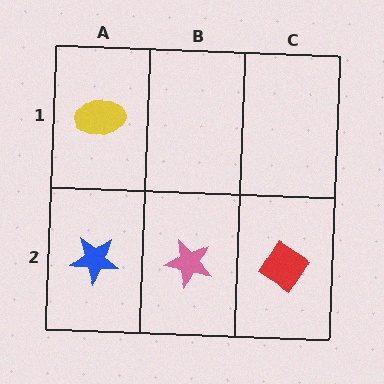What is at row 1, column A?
A yellow ellipse.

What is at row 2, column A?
A blue star.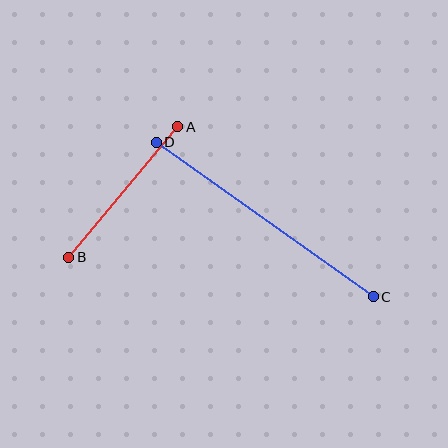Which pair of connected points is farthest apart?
Points C and D are farthest apart.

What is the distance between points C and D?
The distance is approximately 267 pixels.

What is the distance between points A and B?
The distance is approximately 170 pixels.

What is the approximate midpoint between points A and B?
The midpoint is at approximately (123, 192) pixels.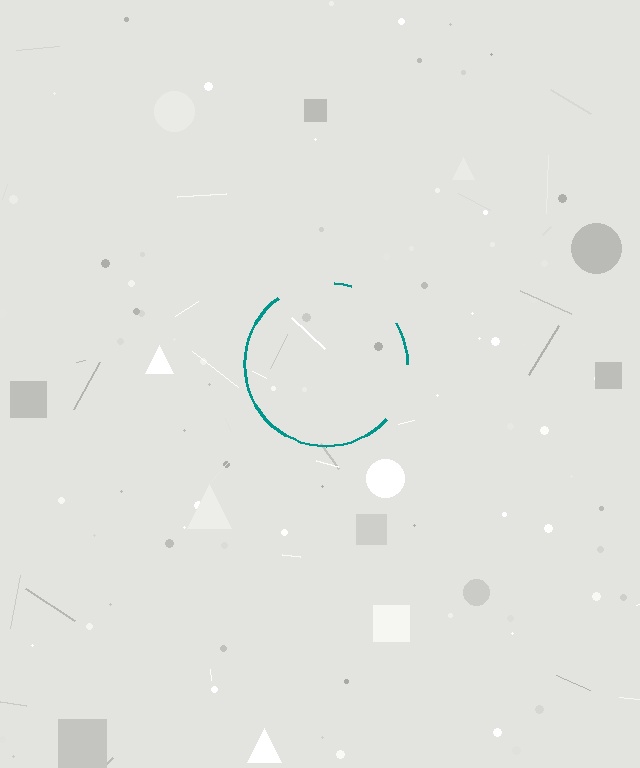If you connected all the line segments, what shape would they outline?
They would outline a circle.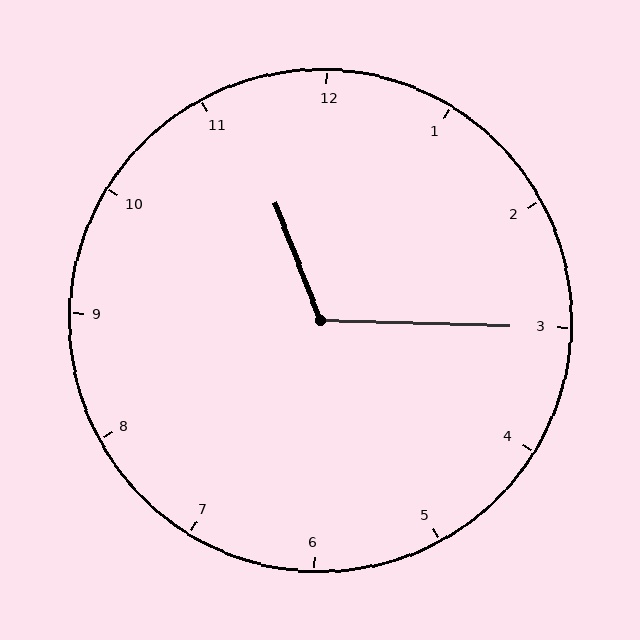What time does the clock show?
11:15.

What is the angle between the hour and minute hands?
Approximately 112 degrees.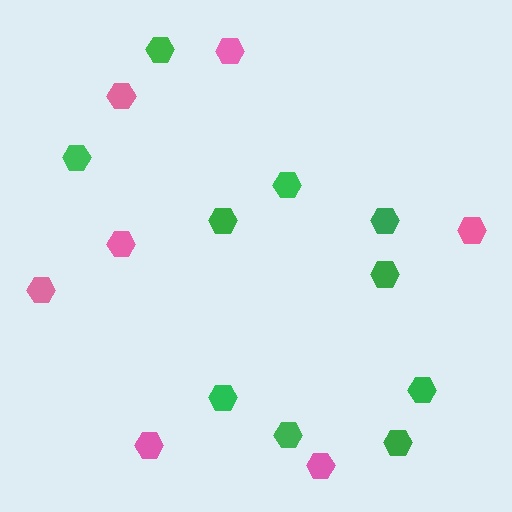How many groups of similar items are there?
There are 2 groups: one group of green hexagons (10) and one group of pink hexagons (7).